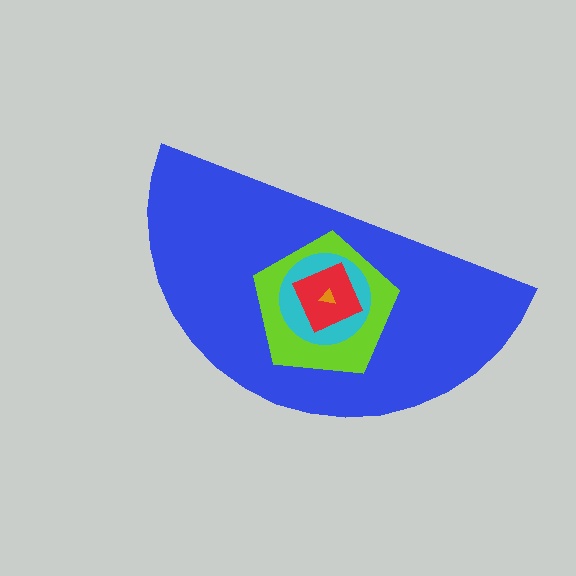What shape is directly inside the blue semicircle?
The lime pentagon.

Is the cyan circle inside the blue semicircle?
Yes.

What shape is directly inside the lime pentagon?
The cyan circle.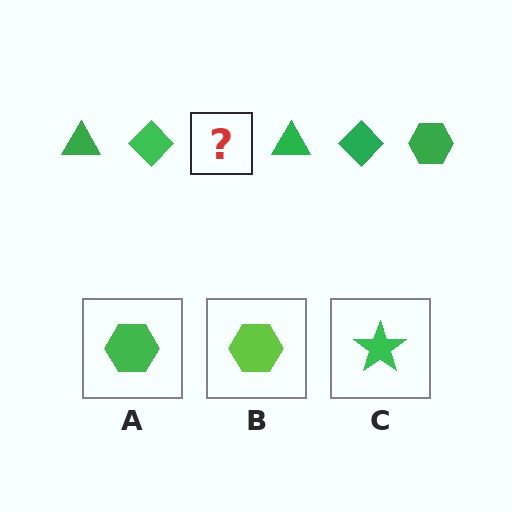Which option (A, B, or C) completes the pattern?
A.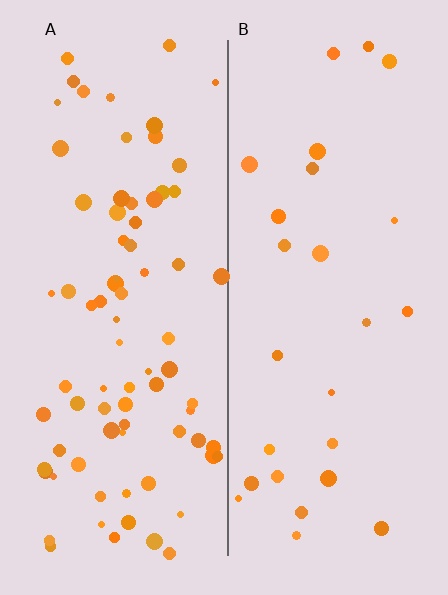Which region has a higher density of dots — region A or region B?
A (the left).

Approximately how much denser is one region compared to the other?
Approximately 3.0× — region A over region B.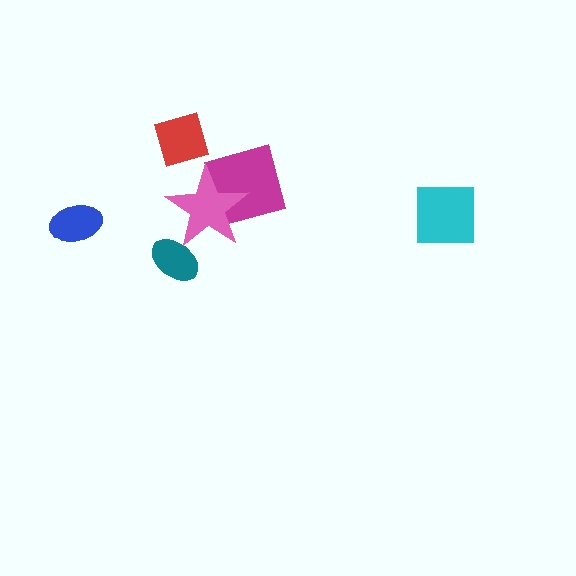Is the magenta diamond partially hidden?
Yes, it is partially covered by another shape.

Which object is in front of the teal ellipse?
The pink star is in front of the teal ellipse.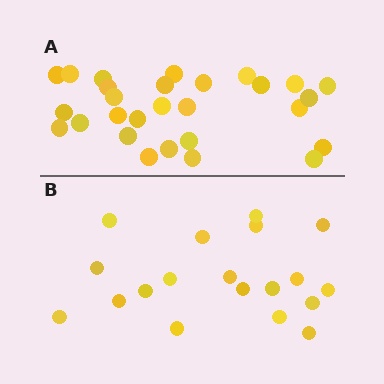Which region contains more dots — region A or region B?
Region A (the top region) has more dots.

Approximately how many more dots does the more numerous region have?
Region A has roughly 8 or so more dots than region B.